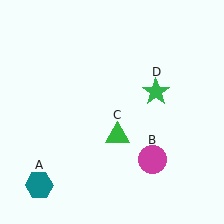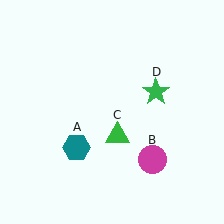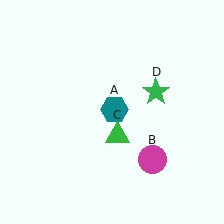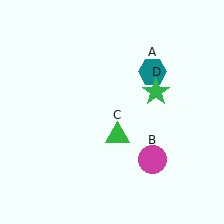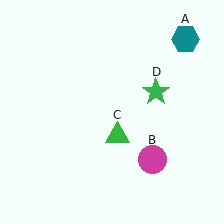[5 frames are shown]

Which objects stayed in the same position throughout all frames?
Magenta circle (object B) and green triangle (object C) and green star (object D) remained stationary.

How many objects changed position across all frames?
1 object changed position: teal hexagon (object A).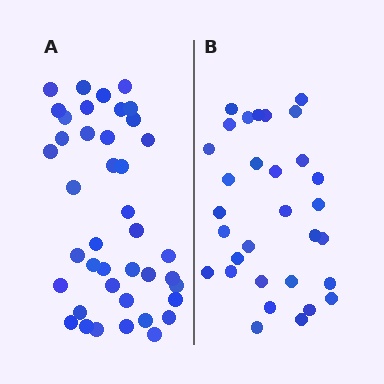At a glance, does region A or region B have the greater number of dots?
Region A (the left region) has more dots.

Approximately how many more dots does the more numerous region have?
Region A has roughly 10 or so more dots than region B.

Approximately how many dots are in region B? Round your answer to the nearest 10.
About 30 dots. (The exact count is 31, which rounds to 30.)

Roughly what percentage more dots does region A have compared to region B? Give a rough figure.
About 30% more.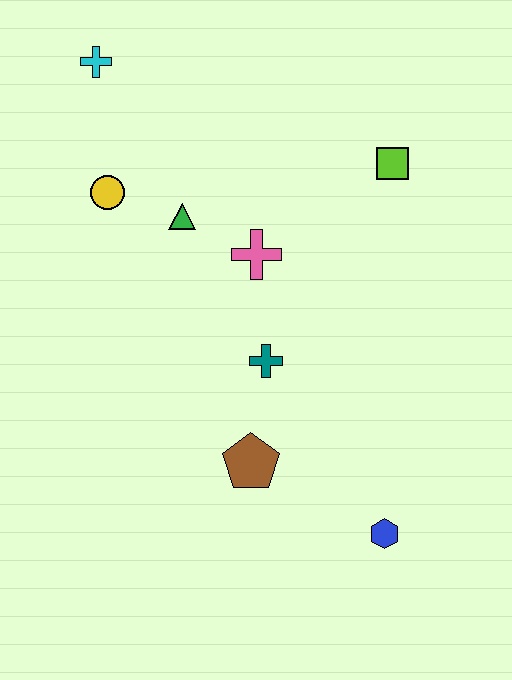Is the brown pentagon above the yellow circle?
No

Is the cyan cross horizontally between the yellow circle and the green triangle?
No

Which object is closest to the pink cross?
The green triangle is closest to the pink cross.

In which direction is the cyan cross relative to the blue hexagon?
The cyan cross is above the blue hexagon.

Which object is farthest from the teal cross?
The cyan cross is farthest from the teal cross.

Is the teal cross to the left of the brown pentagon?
No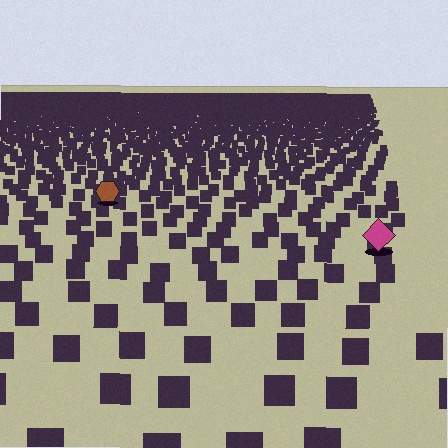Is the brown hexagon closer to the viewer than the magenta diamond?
No. The magenta diamond is closer — you can tell from the texture gradient: the ground texture is coarser near it.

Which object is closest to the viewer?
The magenta diamond is closest. The texture marks near it are larger and more spread out.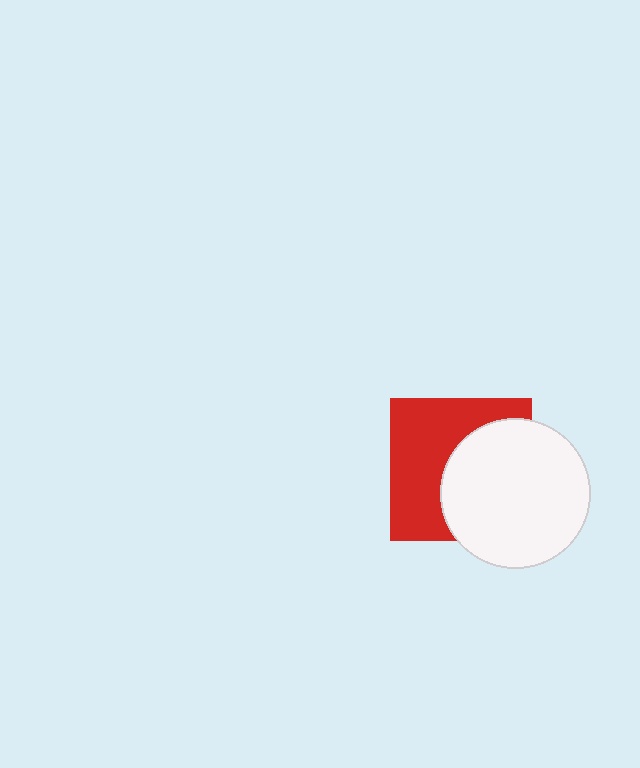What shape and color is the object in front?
The object in front is a white circle.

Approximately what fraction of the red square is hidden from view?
Roughly 48% of the red square is hidden behind the white circle.